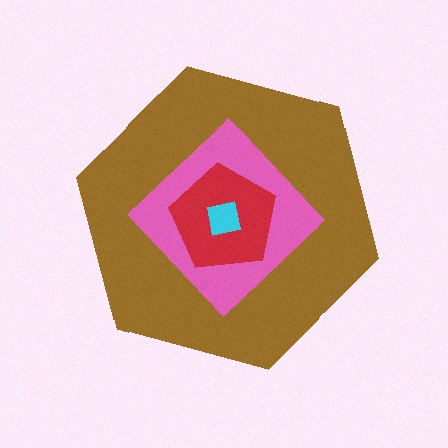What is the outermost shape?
The brown hexagon.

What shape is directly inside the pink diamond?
The red pentagon.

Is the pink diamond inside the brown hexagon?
Yes.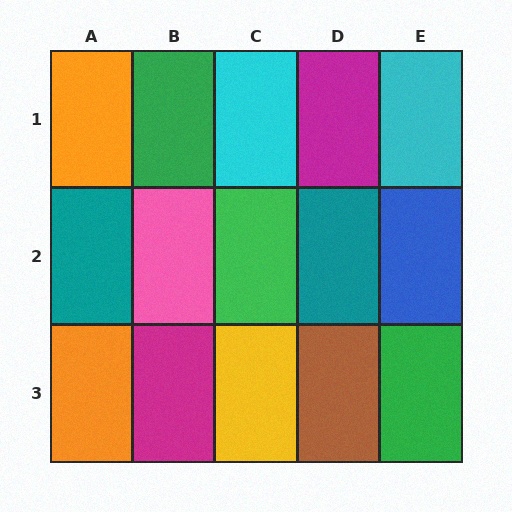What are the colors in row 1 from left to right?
Orange, green, cyan, magenta, cyan.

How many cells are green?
3 cells are green.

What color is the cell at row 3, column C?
Yellow.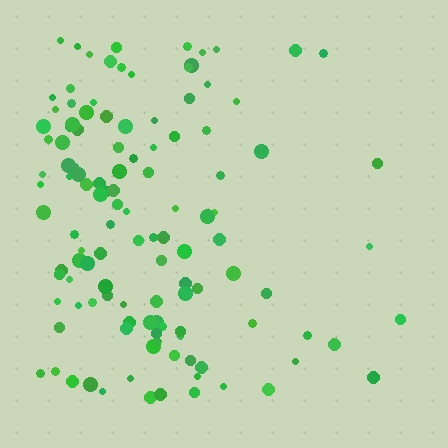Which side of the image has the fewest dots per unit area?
The right.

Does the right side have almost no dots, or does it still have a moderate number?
Still a moderate number, just noticeably fewer than the left.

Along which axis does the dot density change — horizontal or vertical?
Horizontal.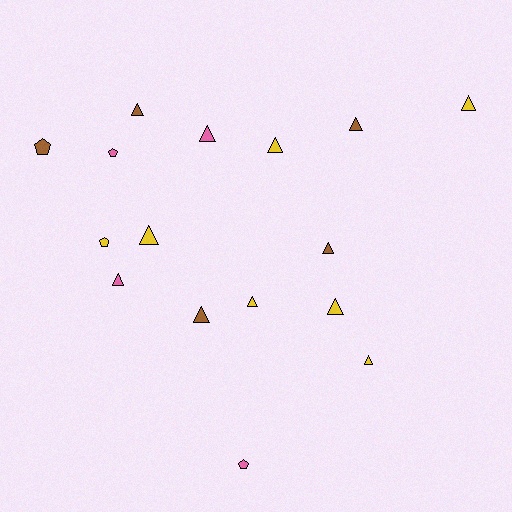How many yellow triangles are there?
There are 6 yellow triangles.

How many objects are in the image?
There are 16 objects.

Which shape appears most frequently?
Triangle, with 12 objects.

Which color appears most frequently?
Yellow, with 7 objects.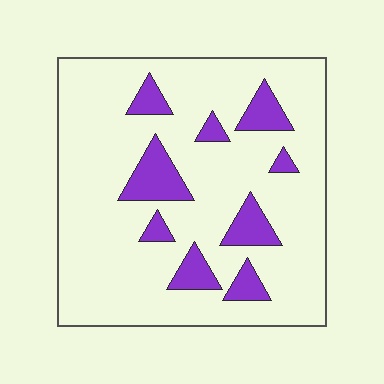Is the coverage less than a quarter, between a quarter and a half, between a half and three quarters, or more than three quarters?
Less than a quarter.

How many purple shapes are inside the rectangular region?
9.